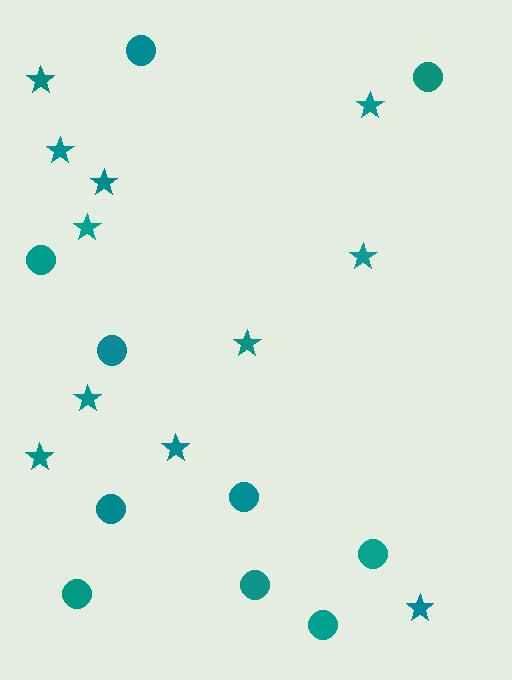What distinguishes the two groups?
There are 2 groups: one group of circles (10) and one group of stars (11).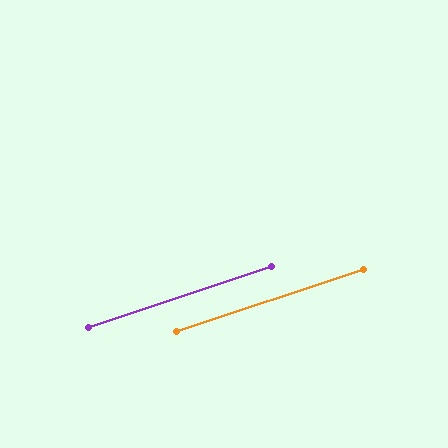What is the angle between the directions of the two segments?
Approximately 0 degrees.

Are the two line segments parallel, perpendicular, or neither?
Parallel — their directions differ by only 0.1°.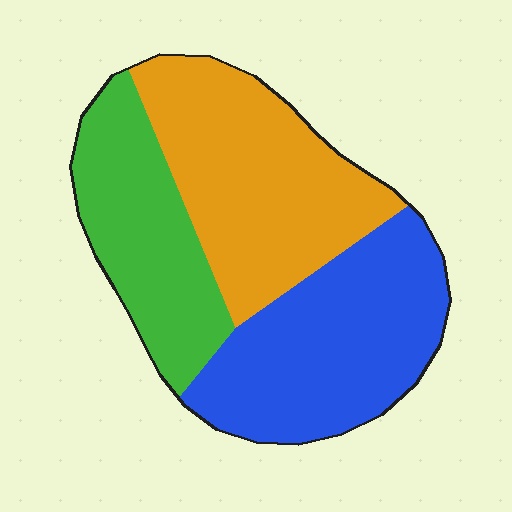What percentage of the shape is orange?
Orange covers about 35% of the shape.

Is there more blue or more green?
Blue.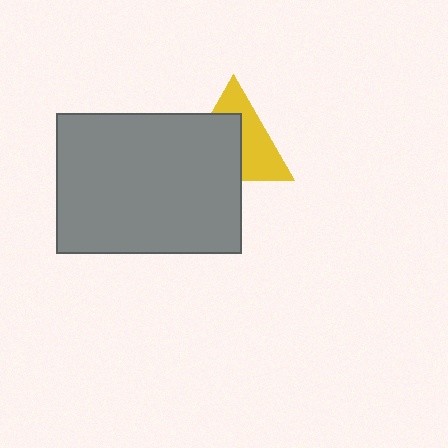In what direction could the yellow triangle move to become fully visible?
The yellow triangle could move toward the upper-right. That would shift it out from behind the gray rectangle entirely.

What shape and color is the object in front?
The object in front is a gray rectangle.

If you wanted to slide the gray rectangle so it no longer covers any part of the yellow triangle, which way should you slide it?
Slide it toward the lower-left — that is the most direct way to separate the two shapes.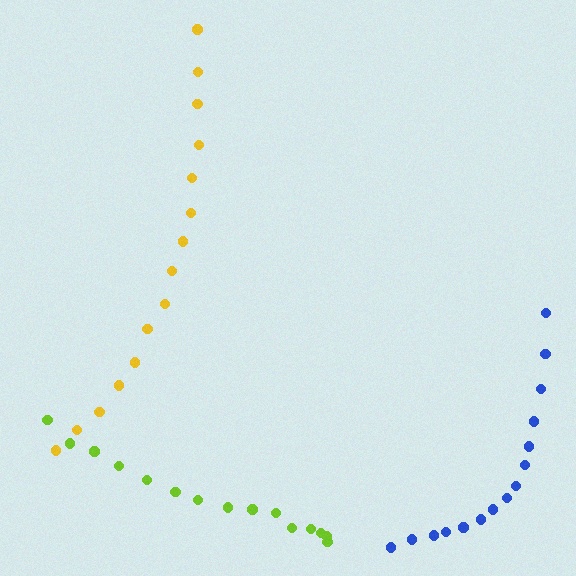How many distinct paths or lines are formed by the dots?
There are 3 distinct paths.